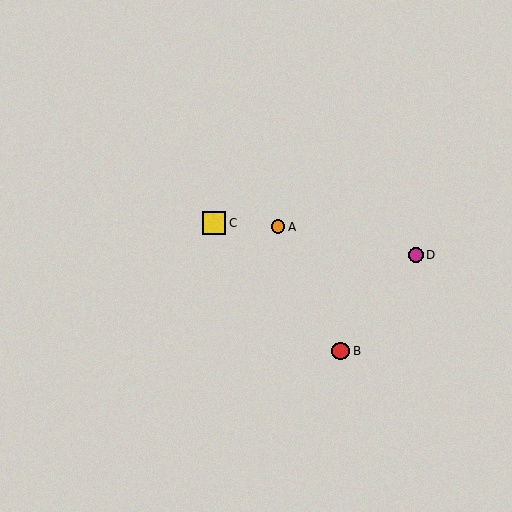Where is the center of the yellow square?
The center of the yellow square is at (214, 223).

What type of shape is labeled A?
Shape A is an orange circle.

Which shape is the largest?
The yellow square (labeled C) is the largest.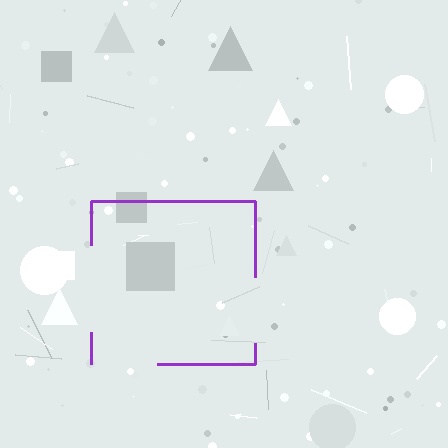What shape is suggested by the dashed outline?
The dashed outline suggests a square.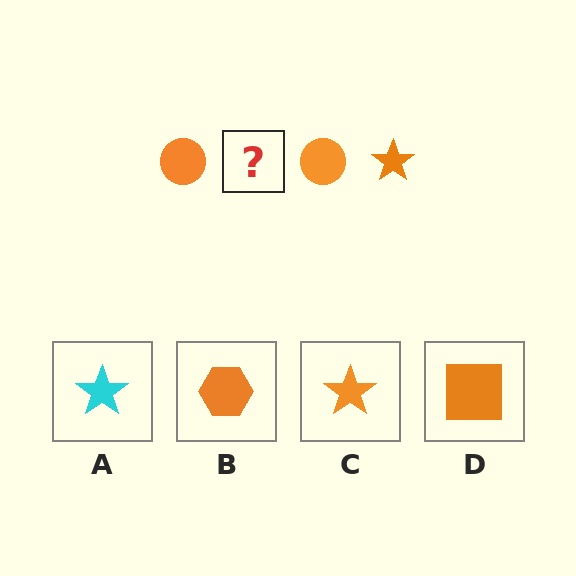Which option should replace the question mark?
Option C.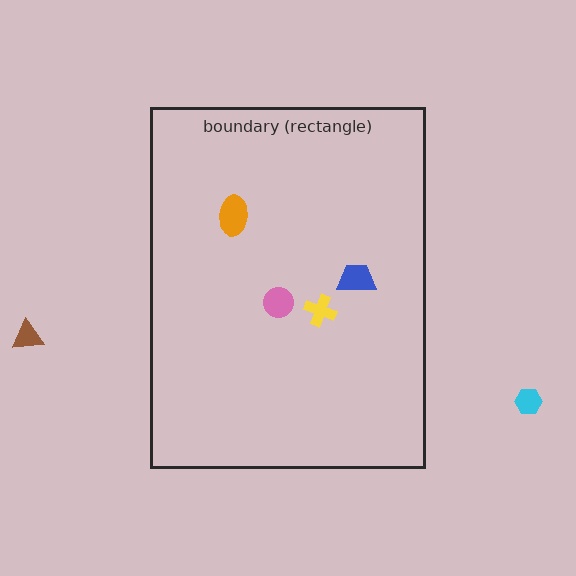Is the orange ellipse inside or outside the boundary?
Inside.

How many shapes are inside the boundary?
4 inside, 2 outside.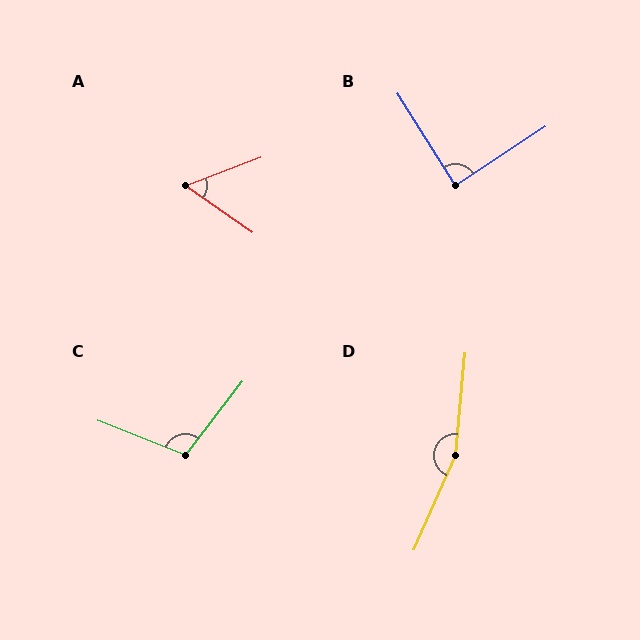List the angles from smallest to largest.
A (55°), B (89°), C (106°), D (162°).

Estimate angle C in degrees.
Approximately 106 degrees.